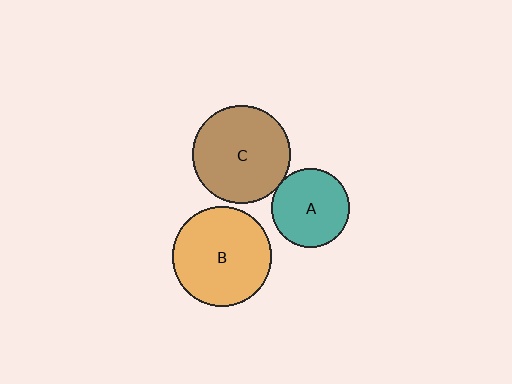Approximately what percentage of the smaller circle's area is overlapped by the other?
Approximately 5%.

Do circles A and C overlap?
Yes.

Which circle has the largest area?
Circle B (orange).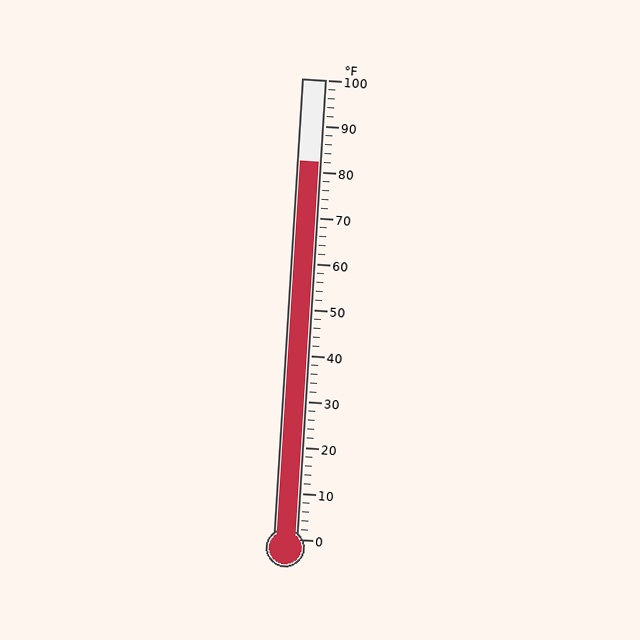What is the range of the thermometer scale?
The thermometer scale ranges from 0°F to 100°F.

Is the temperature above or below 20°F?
The temperature is above 20°F.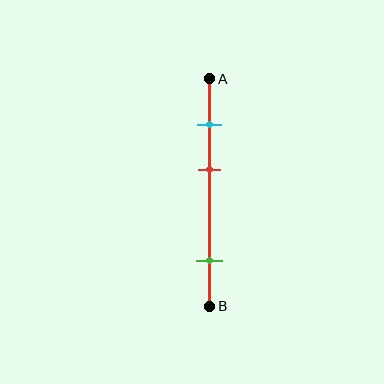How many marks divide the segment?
There are 3 marks dividing the segment.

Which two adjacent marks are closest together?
The cyan and red marks are the closest adjacent pair.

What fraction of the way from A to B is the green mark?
The green mark is approximately 80% (0.8) of the way from A to B.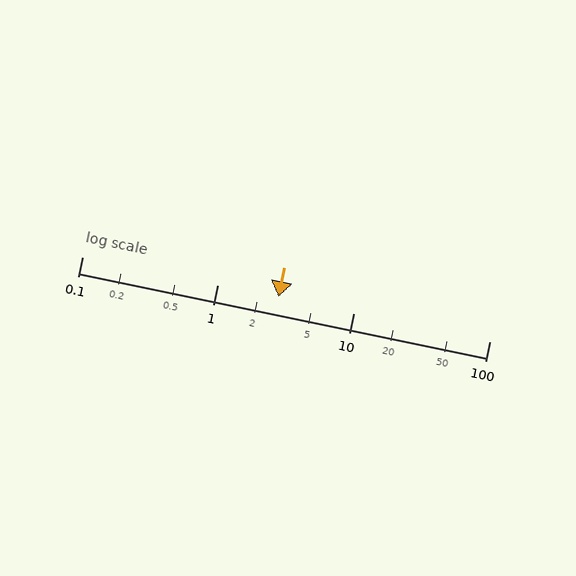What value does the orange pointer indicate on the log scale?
The pointer indicates approximately 2.8.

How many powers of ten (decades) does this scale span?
The scale spans 3 decades, from 0.1 to 100.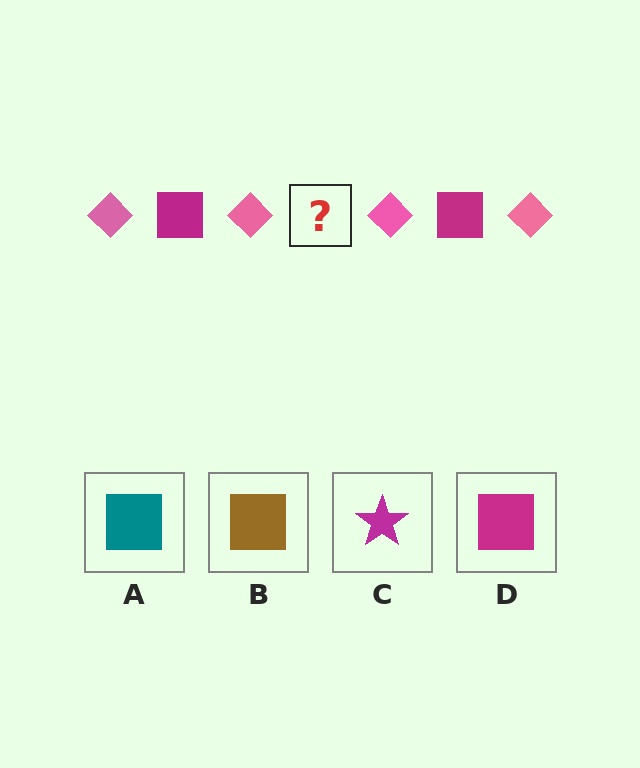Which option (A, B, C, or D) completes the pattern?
D.